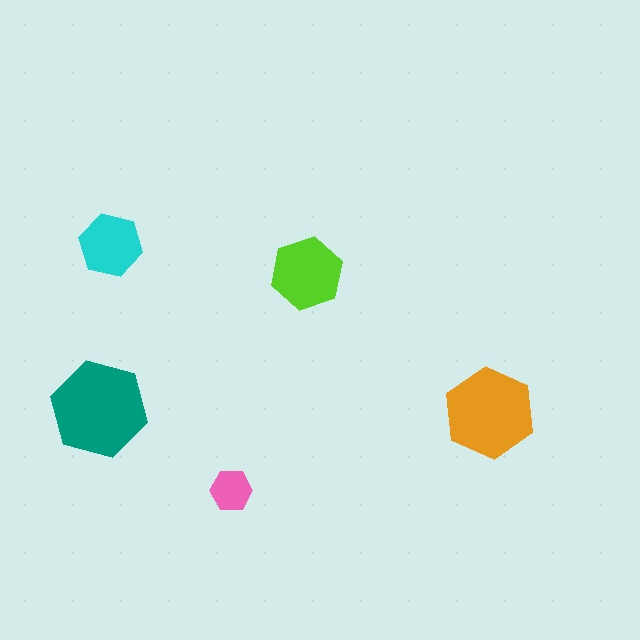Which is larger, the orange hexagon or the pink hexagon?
The orange one.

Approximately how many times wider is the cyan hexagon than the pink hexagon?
About 1.5 times wider.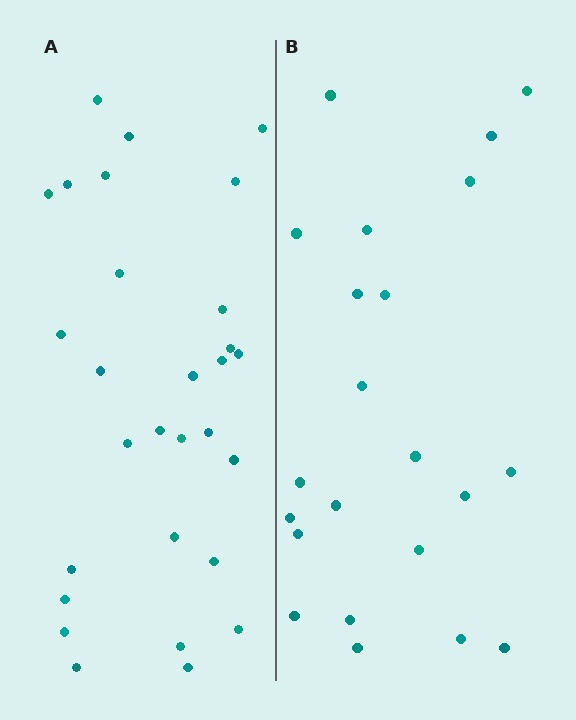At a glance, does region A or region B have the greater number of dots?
Region A (the left region) has more dots.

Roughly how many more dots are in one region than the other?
Region A has roughly 8 or so more dots than region B.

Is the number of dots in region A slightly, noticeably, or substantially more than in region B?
Region A has noticeably more, but not dramatically so. The ratio is roughly 1.3 to 1.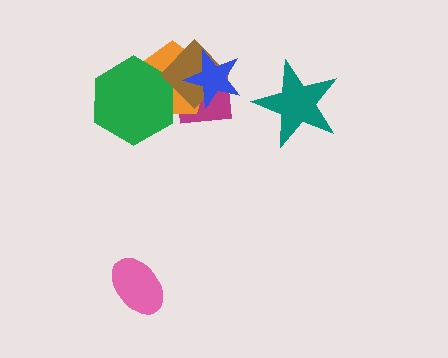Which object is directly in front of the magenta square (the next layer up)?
The orange pentagon is directly in front of the magenta square.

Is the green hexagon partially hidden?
Yes, it is partially covered by another shape.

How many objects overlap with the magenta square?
4 objects overlap with the magenta square.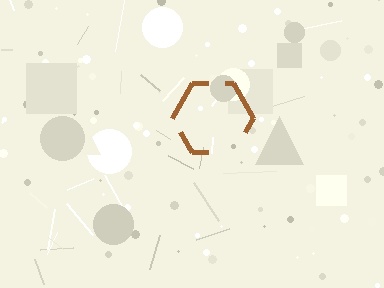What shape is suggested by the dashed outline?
The dashed outline suggests a hexagon.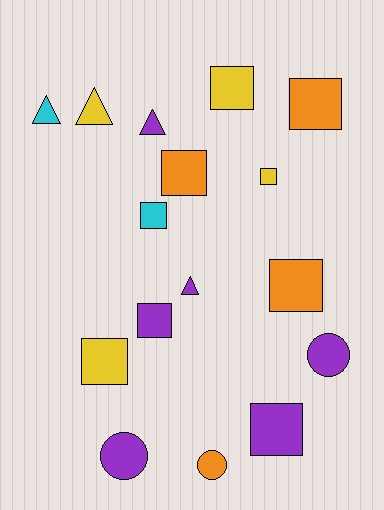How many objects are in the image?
There are 16 objects.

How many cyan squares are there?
There is 1 cyan square.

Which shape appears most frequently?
Square, with 9 objects.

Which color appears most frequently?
Purple, with 6 objects.